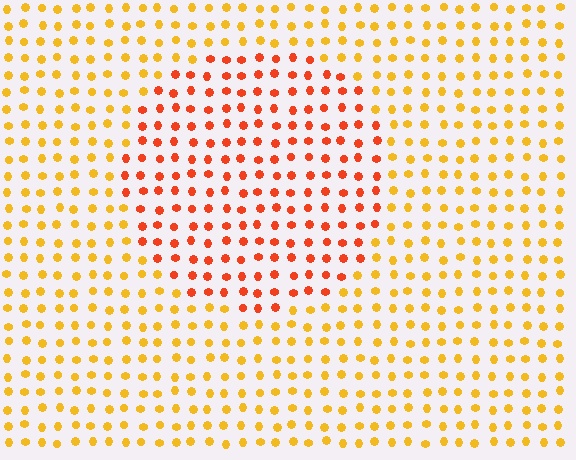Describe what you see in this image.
The image is filled with small yellow elements in a uniform arrangement. A circle-shaped region is visible where the elements are tinted to a slightly different hue, forming a subtle color boundary.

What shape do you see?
I see a circle.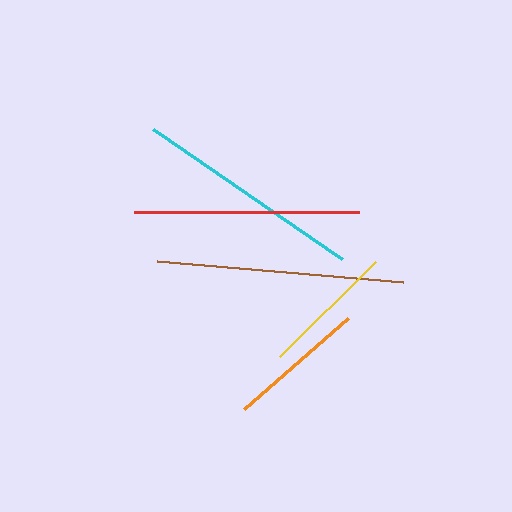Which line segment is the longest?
The brown line is the longest at approximately 247 pixels.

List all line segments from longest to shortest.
From longest to shortest: brown, cyan, red, orange, yellow.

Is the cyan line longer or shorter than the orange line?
The cyan line is longer than the orange line.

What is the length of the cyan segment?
The cyan segment is approximately 230 pixels long.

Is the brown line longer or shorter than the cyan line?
The brown line is longer than the cyan line.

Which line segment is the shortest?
The yellow line is the shortest at approximately 135 pixels.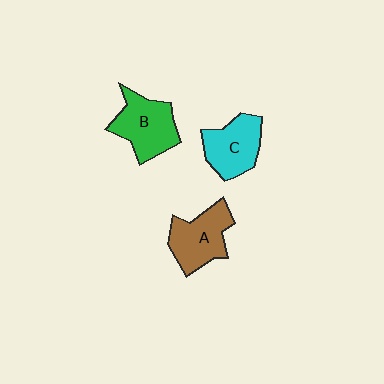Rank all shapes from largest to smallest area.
From largest to smallest: B (green), A (brown), C (cyan).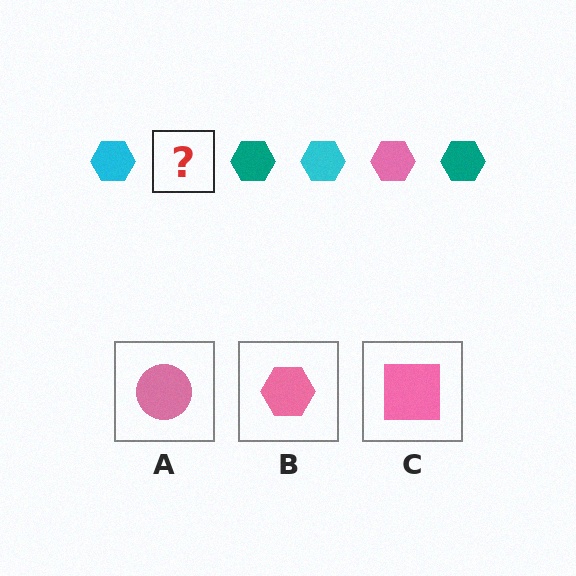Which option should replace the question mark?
Option B.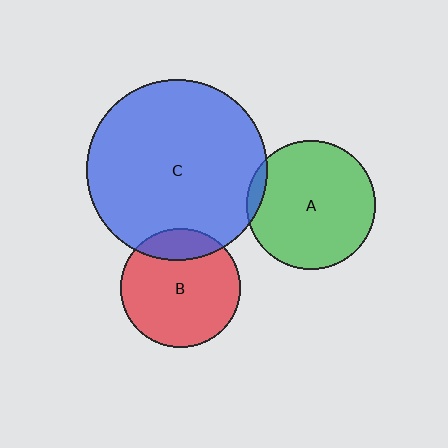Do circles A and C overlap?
Yes.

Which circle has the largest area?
Circle C (blue).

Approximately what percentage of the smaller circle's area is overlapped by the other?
Approximately 5%.